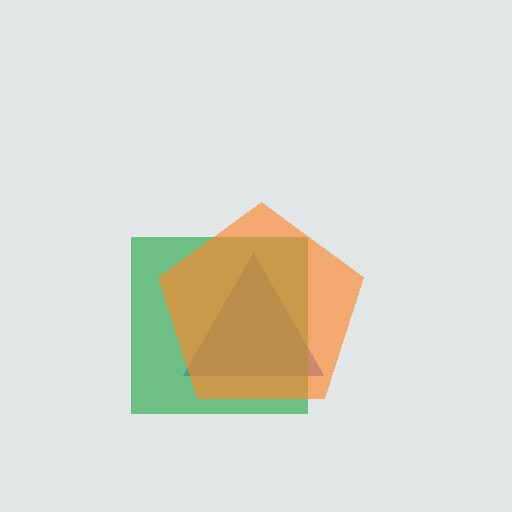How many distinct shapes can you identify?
There are 3 distinct shapes: a blue triangle, a green square, an orange pentagon.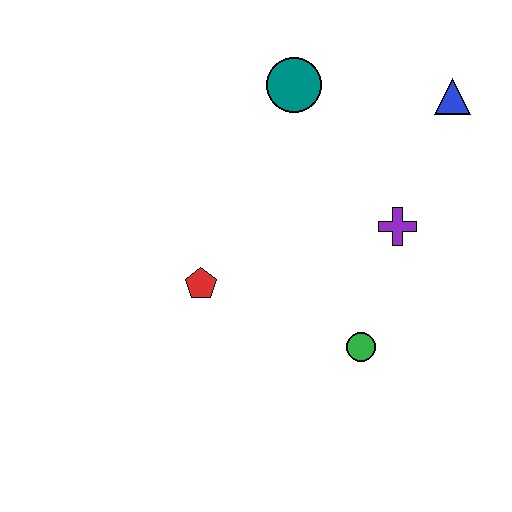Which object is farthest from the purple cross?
The red pentagon is farthest from the purple cross.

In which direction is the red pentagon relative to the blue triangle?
The red pentagon is to the left of the blue triangle.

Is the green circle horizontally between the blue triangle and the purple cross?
No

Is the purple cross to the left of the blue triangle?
Yes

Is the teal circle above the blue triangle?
Yes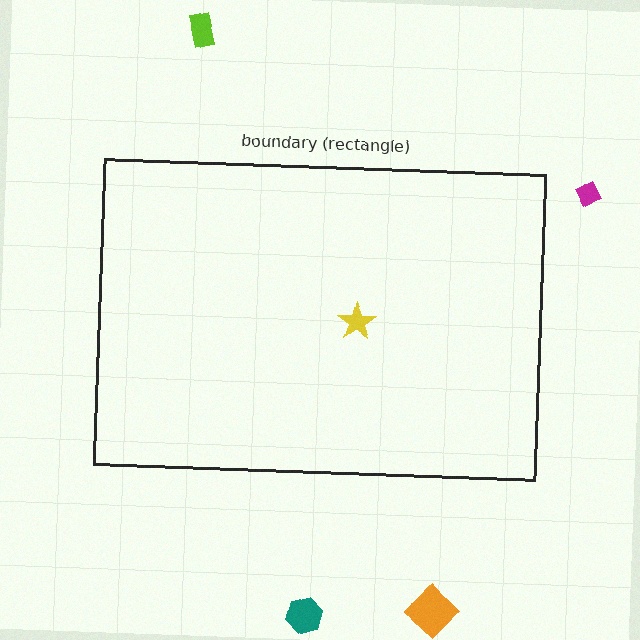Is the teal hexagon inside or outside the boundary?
Outside.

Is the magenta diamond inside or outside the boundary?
Outside.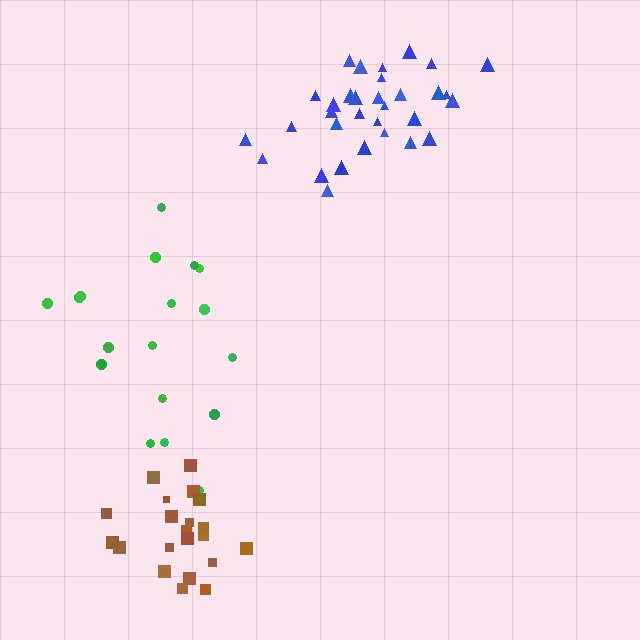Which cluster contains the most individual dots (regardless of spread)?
Blue (33).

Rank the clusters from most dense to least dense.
blue, brown, green.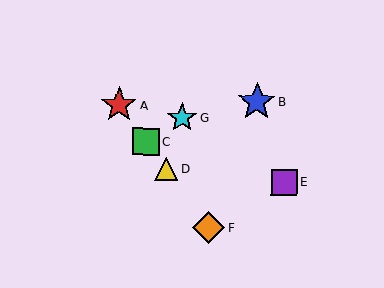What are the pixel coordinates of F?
Object F is at (209, 228).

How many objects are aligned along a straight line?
4 objects (A, C, D, F) are aligned along a straight line.